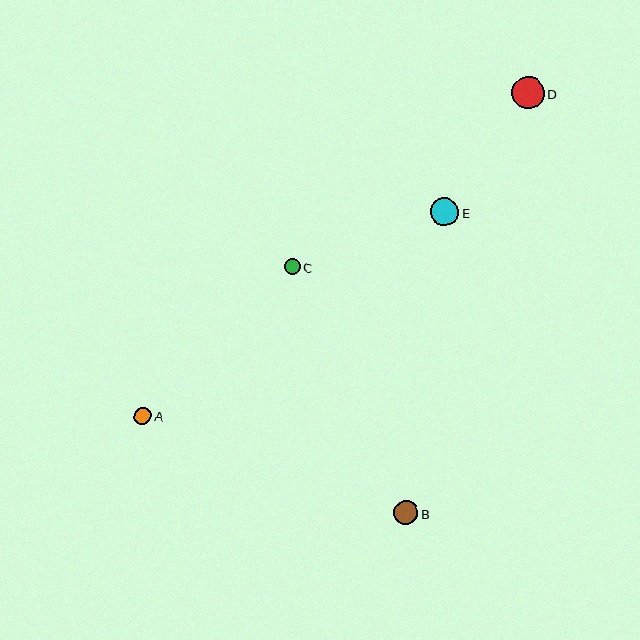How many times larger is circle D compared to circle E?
Circle D is approximately 1.1 times the size of circle E.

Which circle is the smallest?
Circle C is the smallest with a size of approximately 16 pixels.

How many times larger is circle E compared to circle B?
Circle E is approximately 1.2 times the size of circle B.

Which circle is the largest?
Circle D is the largest with a size of approximately 32 pixels.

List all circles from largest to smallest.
From largest to smallest: D, E, B, A, C.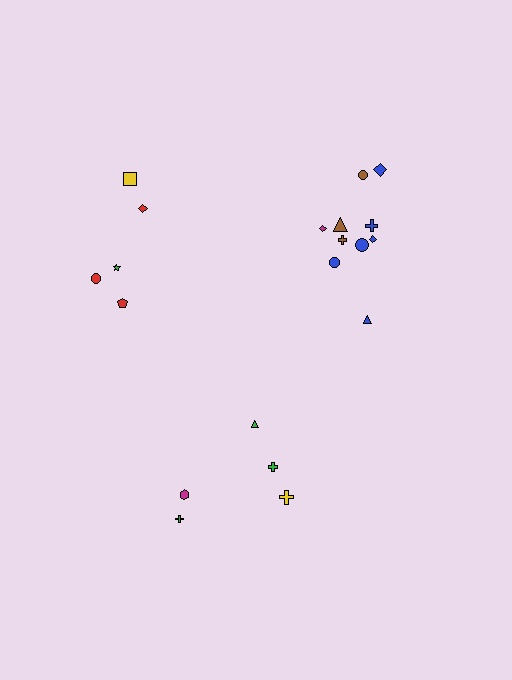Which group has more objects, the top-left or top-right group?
The top-right group.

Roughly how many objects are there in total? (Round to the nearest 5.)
Roughly 20 objects in total.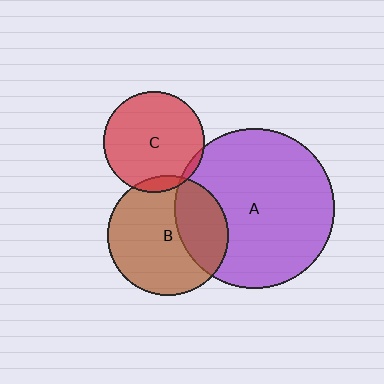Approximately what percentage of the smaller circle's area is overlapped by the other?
Approximately 30%.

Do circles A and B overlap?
Yes.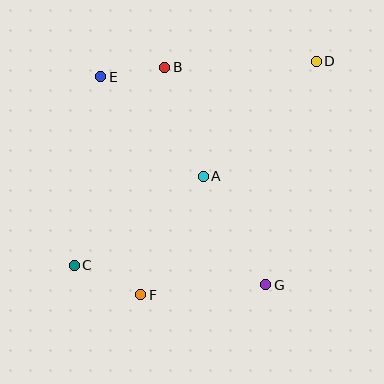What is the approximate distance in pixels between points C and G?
The distance between C and G is approximately 192 pixels.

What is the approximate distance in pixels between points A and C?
The distance between A and C is approximately 156 pixels.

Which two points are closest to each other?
Points B and E are closest to each other.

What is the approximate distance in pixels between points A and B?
The distance between A and B is approximately 115 pixels.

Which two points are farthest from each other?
Points C and D are farthest from each other.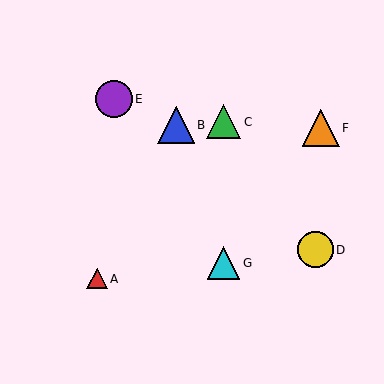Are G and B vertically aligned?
No, G is at x≈224 and B is at x≈176.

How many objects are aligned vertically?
2 objects (C, G) are aligned vertically.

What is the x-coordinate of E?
Object E is at x≈114.